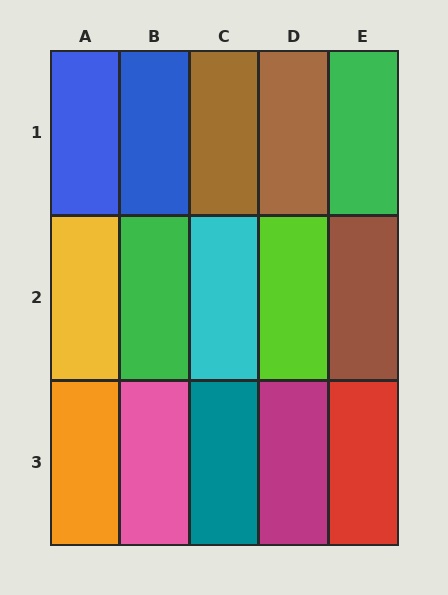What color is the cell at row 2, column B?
Green.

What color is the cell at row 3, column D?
Magenta.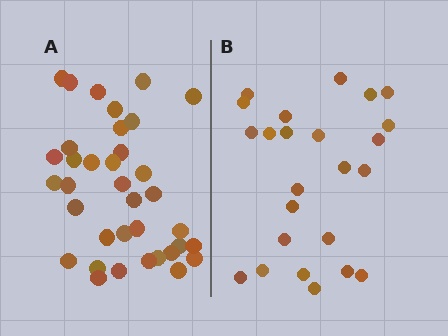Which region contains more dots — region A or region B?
Region A (the left region) has more dots.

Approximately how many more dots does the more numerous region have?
Region A has roughly 12 or so more dots than region B.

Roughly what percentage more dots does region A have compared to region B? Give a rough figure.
About 50% more.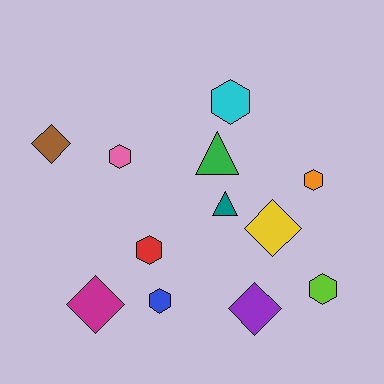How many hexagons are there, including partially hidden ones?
There are 6 hexagons.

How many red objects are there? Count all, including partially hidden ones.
There is 1 red object.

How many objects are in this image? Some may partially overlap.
There are 12 objects.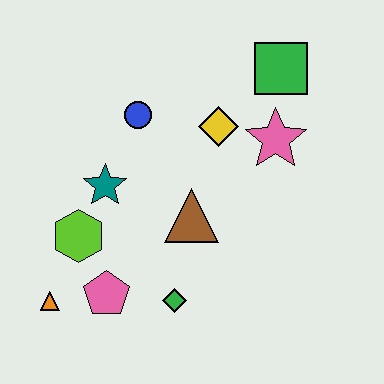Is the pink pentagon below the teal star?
Yes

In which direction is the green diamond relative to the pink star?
The green diamond is below the pink star.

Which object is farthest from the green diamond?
The green square is farthest from the green diamond.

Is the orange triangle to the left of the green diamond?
Yes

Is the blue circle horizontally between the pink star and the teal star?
Yes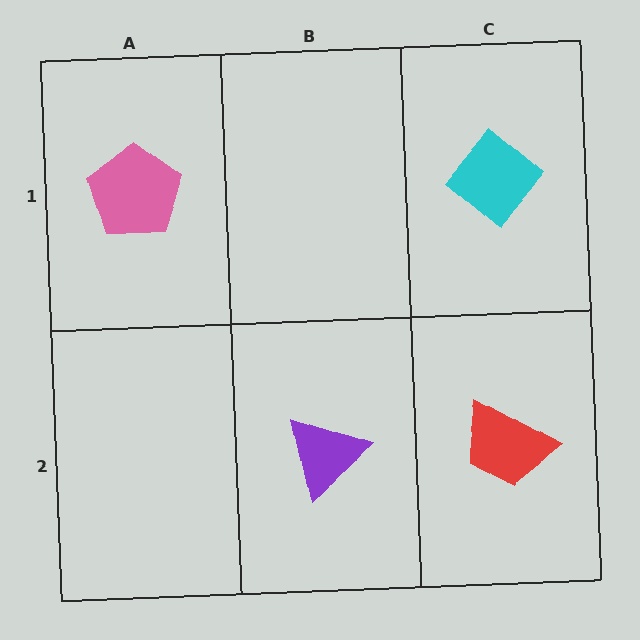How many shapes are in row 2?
2 shapes.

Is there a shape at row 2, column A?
No, that cell is empty.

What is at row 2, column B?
A purple triangle.